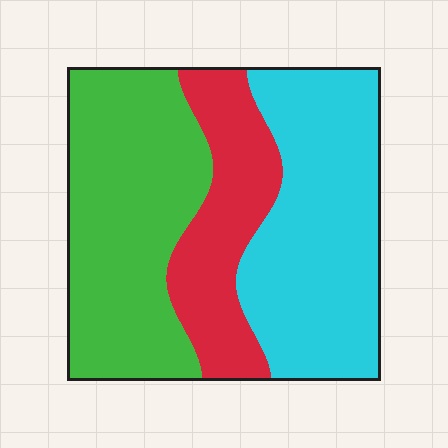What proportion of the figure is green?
Green covers around 40% of the figure.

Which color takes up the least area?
Red, at roughly 20%.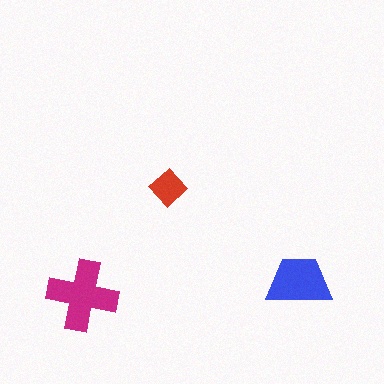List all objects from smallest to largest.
The red diamond, the blue trapezoid, the magenta cross.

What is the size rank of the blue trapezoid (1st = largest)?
2nd.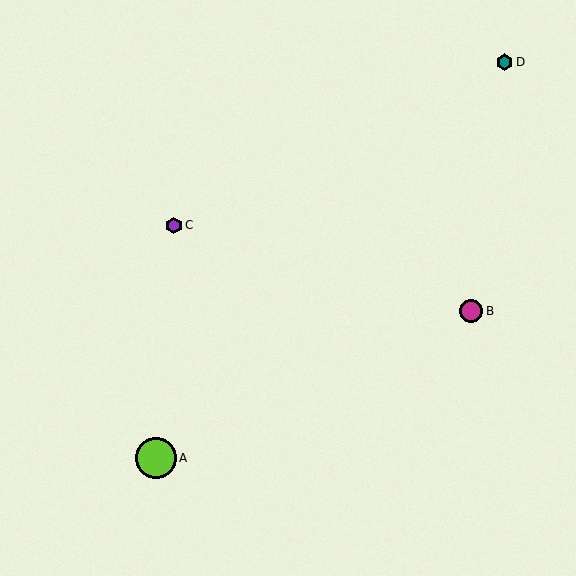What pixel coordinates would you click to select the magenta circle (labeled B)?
Click at (471, 311) to select the magenta circle B.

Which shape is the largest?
The lime circle (labeled A) is the largest.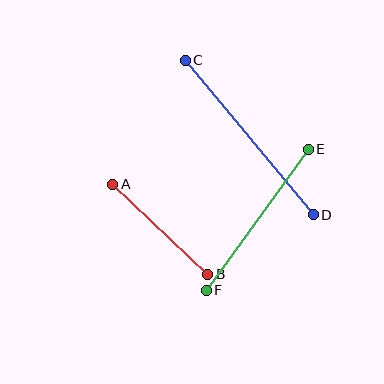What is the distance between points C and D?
The distance is approximately 200 pixels.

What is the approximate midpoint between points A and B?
The midpoint is at approximately (160, 229) pixels.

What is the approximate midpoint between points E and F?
The midpoint is at approximately (257, 220) pixels.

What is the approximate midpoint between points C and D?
The midpoint is at approximately (249, 137) pixels.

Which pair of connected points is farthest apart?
Points C and D are farthest apart.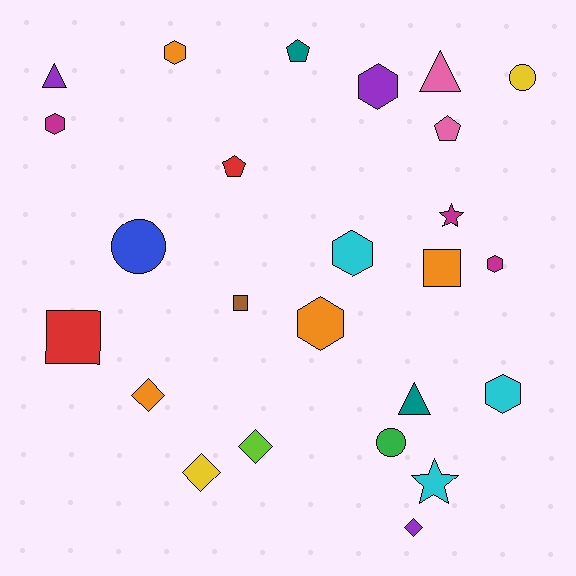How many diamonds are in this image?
There are 4 diamonds.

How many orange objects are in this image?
There are 4 orange objects.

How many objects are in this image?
There are 25 objects.